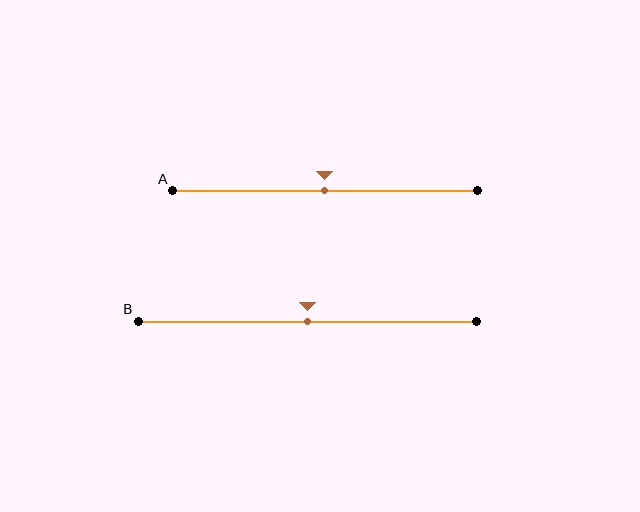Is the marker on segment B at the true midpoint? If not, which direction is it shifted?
Yes, the marker on segment B is at the true midpoint.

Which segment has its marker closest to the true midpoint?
Segment A has its marker closest to the true midpoint.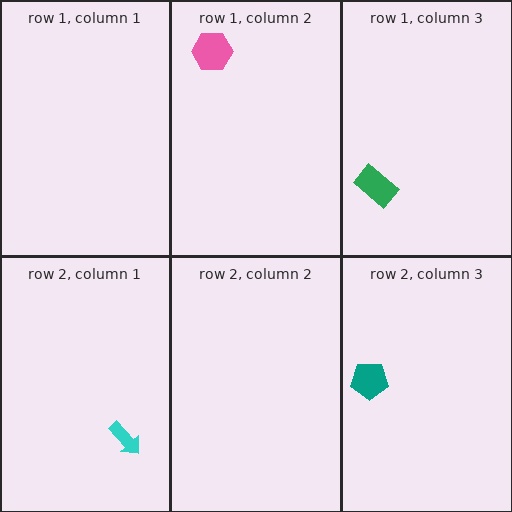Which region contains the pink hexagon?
The row 1, column 2 region.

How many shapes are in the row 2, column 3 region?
1.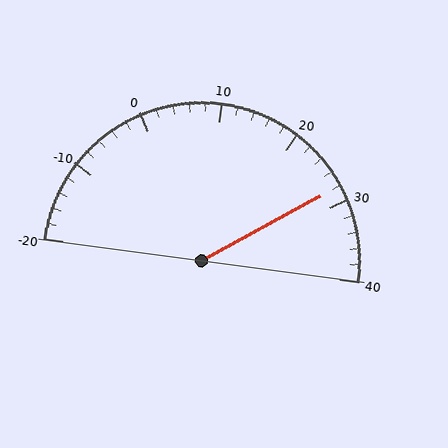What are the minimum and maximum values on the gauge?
The gauge ranges from -20 to 40.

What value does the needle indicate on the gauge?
The needle indicates approximately 28.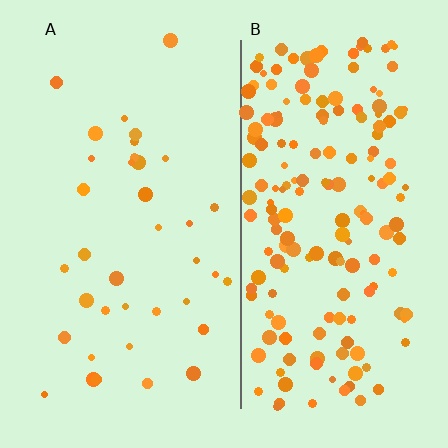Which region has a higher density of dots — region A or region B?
B (the right).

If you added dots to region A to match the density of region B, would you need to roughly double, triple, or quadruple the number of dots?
Approximately quadruple.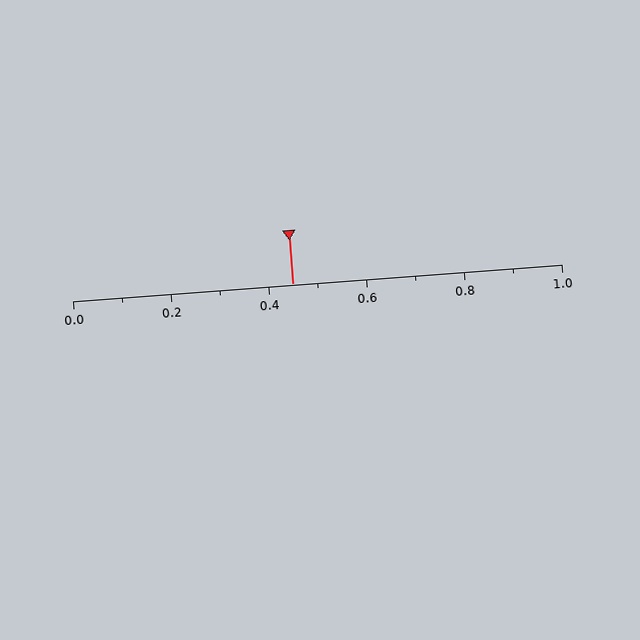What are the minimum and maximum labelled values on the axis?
The axis runs from 0.0 to 1.0.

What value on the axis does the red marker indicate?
The marker indicates approximately 0.45.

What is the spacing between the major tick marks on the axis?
The major ticks are spaced 0.2 apart.